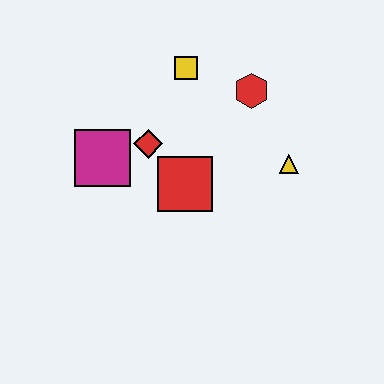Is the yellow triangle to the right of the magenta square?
Yes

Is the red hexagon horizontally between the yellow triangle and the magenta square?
Yes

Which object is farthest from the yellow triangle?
The magenta square is farthest from the yellow triangle.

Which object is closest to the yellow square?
The red hexagon is closest to the yellow square.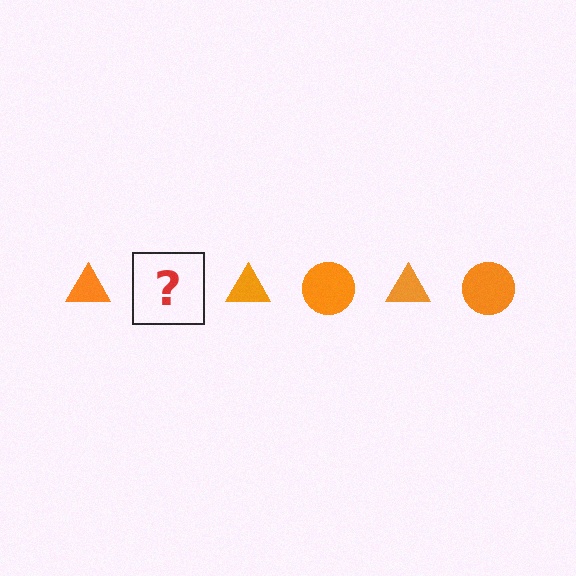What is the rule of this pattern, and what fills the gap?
The rule is that the pattern cycles through triangle, circle shapes in orange. The gap should be filled with an orange circle.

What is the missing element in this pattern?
The missing element is an orange circle.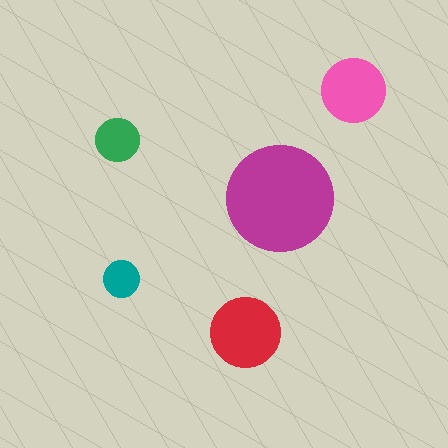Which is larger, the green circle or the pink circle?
The pink one.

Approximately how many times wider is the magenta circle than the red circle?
About 1.5 times wider.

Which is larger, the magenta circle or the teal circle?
The magenta one.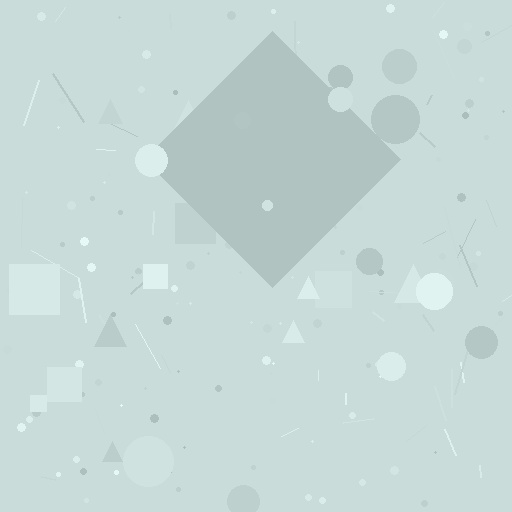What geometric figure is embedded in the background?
A diamond is embedded in the background.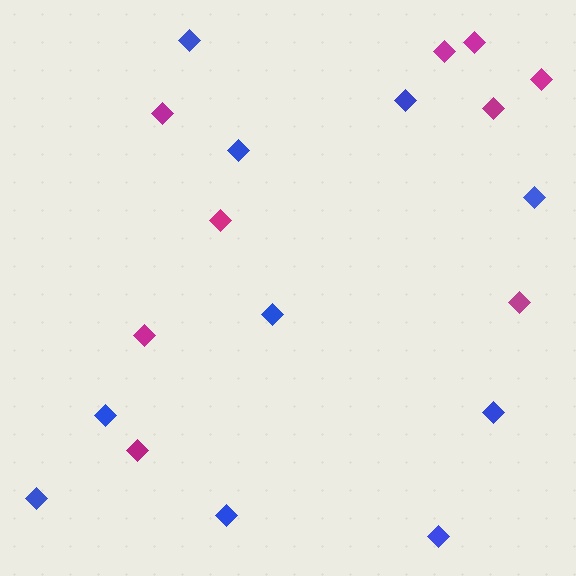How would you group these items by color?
There are 2 groups: one group of blue diamonds (10) and one group of magenta diamonds (9).